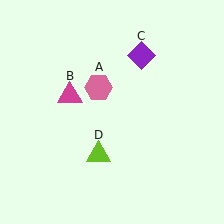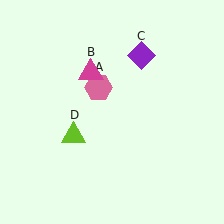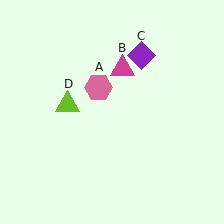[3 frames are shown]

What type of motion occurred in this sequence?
The magenta triangle (object B), lime triangle (object D) rotated clockwise around the center of the scene.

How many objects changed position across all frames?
2 objects changed position: magenta triangle (object B), lime triangle (object D).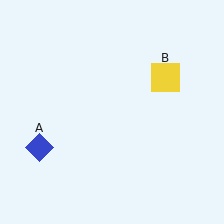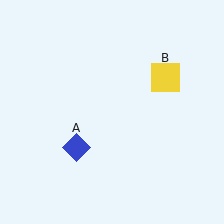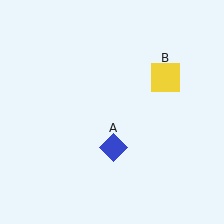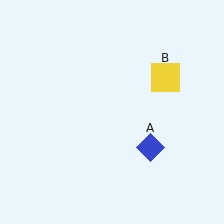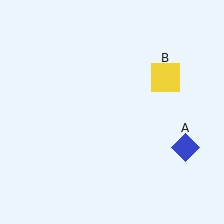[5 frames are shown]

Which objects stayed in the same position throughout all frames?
Yellow square (object B) remained stationary.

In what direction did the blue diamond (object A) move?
The blue diamond (object A) moved right.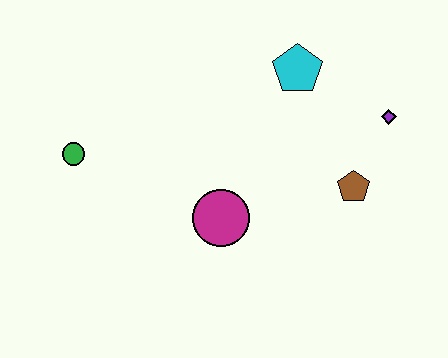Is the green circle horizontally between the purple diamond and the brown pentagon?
No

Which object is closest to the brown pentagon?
The purple diamond is closest to the brown pentagon.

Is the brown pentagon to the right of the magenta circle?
Yes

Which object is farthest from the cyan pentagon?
The green circle is farthest from the cyan pentagon.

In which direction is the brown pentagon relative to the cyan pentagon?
The brown pentagon is below the cyan pentagon.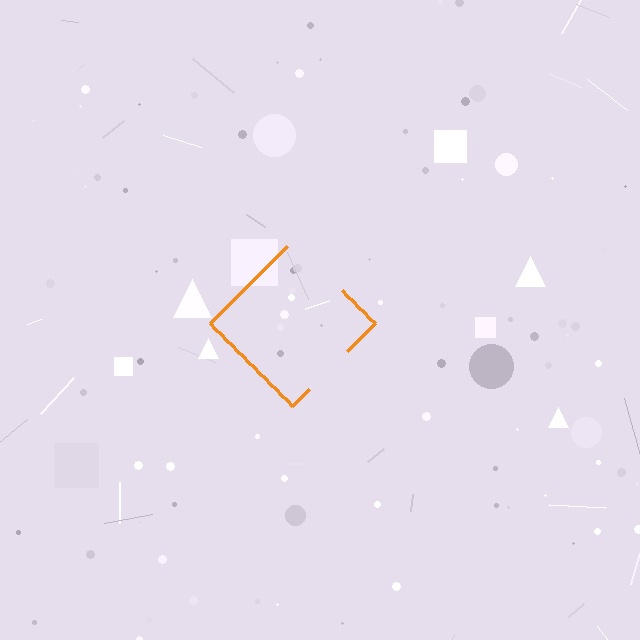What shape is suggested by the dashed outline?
The dashed outline suggests a diamond.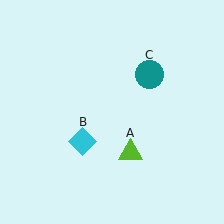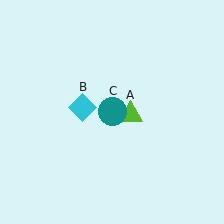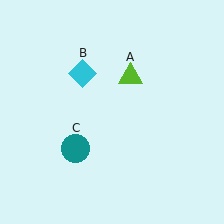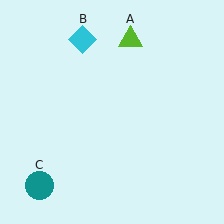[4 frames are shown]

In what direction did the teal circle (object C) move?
The teal circle (object C) moved down and to the left.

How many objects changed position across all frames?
3 objects changed position: lime triangle (object A), cyan diamond (object B), teal circle (object C).